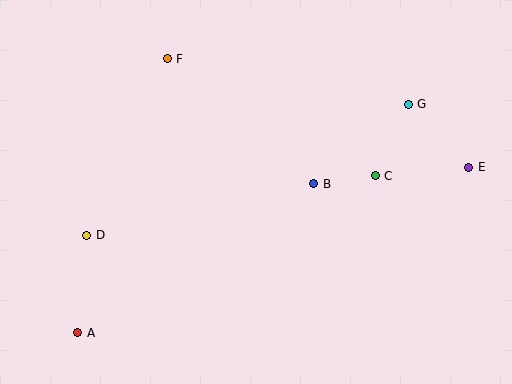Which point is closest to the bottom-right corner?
Point E is closest to the bottom-right corner.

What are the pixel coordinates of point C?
Point C is at (375, 176).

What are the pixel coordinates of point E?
Point E is at (469, 167).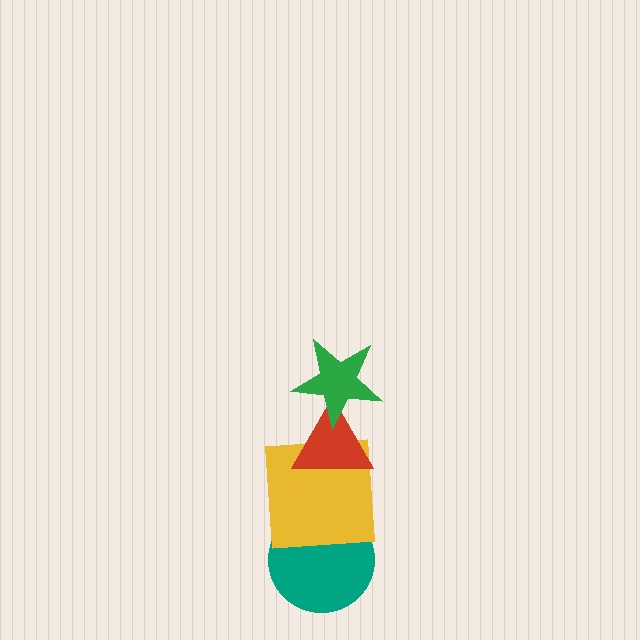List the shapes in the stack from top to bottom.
From top to bottom: the green star, the red triangle, the yellow square, the teal circle.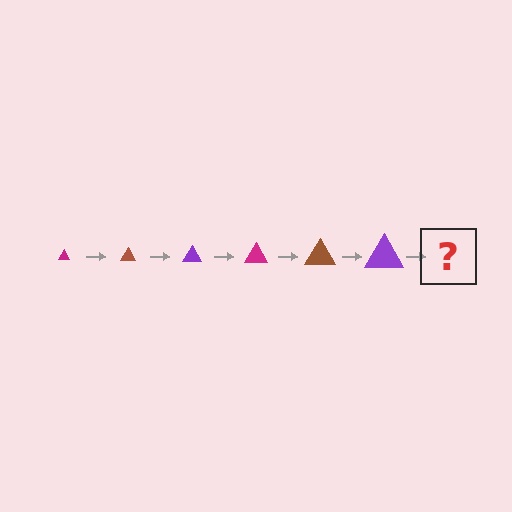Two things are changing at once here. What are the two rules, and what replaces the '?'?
The two rules are that the triangle grows larger each step and the color cycles through magenta, brown, and purple. The '?' should be a magenta triangle, larger than the previous one.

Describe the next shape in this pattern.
It should be a magenta triangle, larger than the previous one.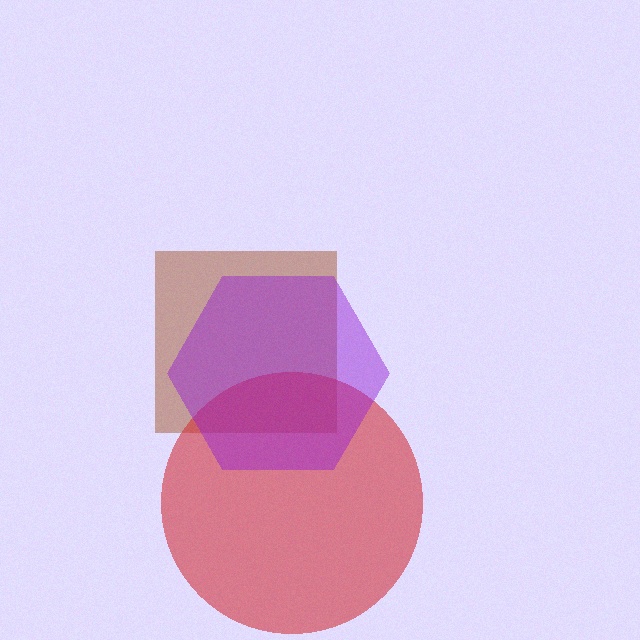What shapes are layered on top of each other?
The layered shapes are: a brown square, a red circle, a purple hexagon.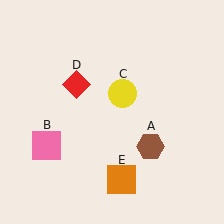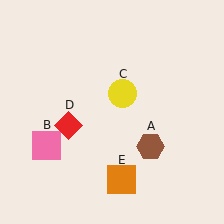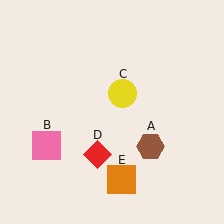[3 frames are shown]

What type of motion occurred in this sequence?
The red diamond (object D) rotated counterclockwise around the center of the scene.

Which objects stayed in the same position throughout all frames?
Brown hexagon (object A) and pink square (object B) and yellow circle (object C) and orange square (object E) remained stationary.